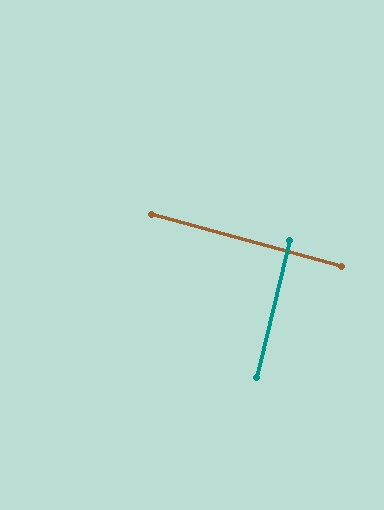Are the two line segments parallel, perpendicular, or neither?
Perpendicular — they meet at approximately 88°.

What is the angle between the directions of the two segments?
Approximately 88 degrees.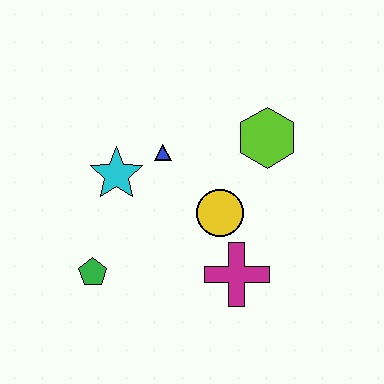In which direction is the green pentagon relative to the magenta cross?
The green pentagon is to the left of the magenta cross.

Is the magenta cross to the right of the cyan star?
Yes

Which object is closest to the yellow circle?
The magenta cross is closest to the yellow circle.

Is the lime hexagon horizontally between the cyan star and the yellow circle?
No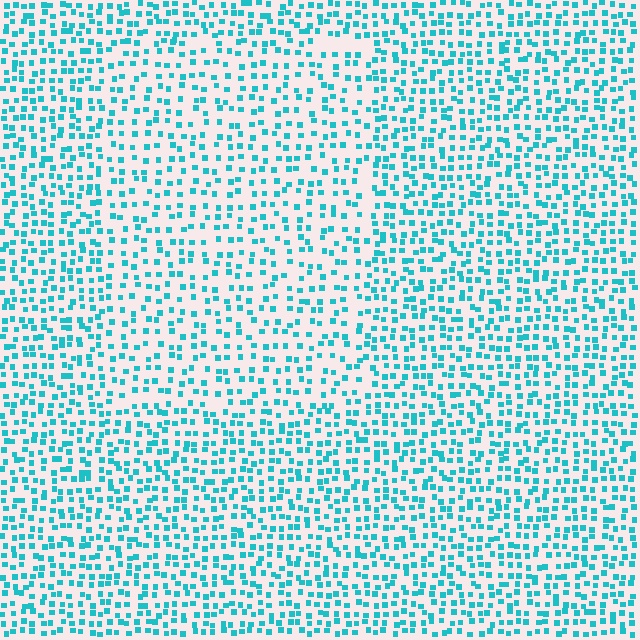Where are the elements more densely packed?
The elements are more densely packed outside the rectangle boundary.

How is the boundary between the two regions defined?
The boundary is defined by a change in element density (approximately 1.5x ratio). All elements are the same color, size, and shape.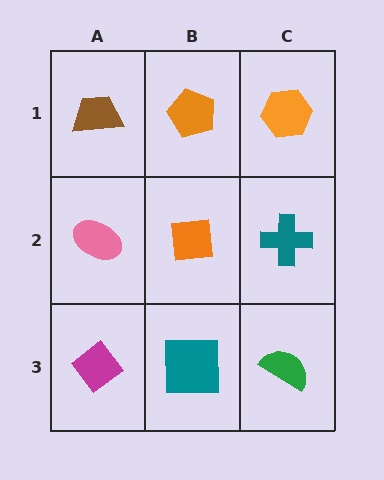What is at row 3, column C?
A green semicircle.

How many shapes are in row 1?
3 shapes.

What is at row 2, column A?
A pink ellipse.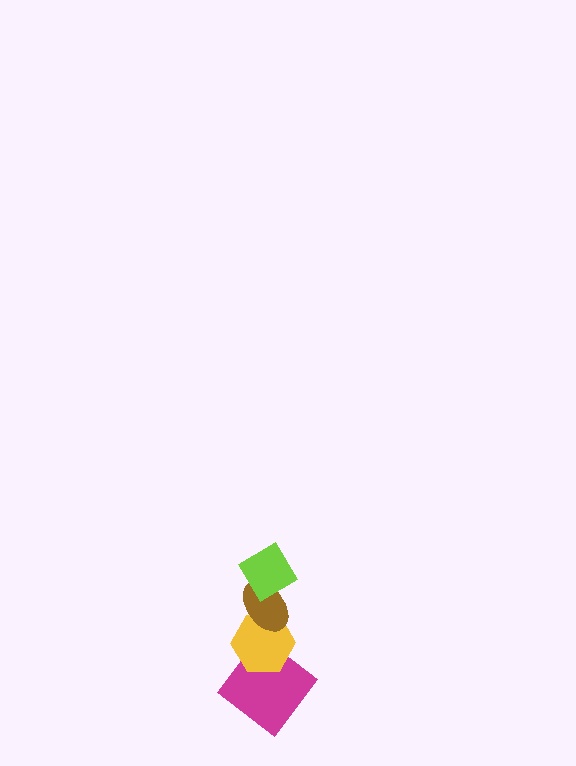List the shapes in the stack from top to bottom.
From top to bottom: the lime diamond, the brown ellipse, the yellow hexagon, the magenta diamond.